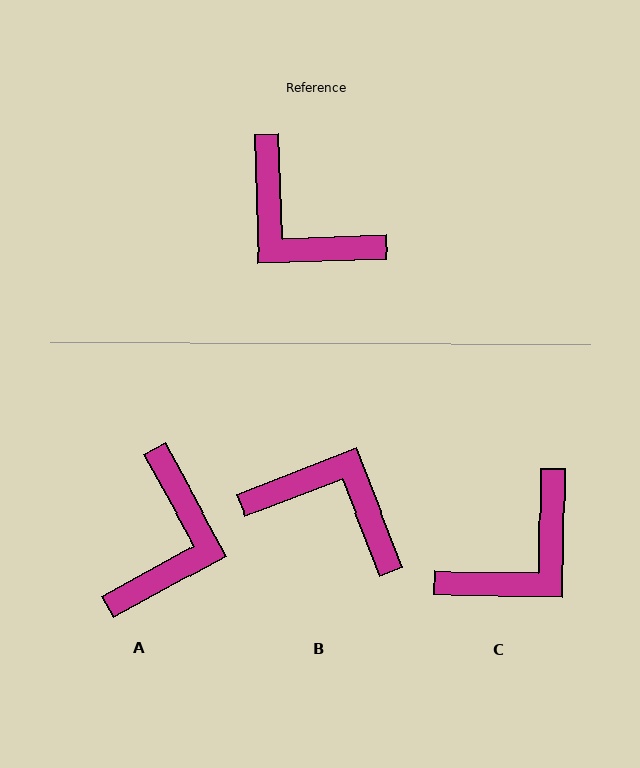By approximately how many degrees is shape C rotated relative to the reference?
Approximately 87 degrees counter-clockwise.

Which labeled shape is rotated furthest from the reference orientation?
B, about 161 degrees away.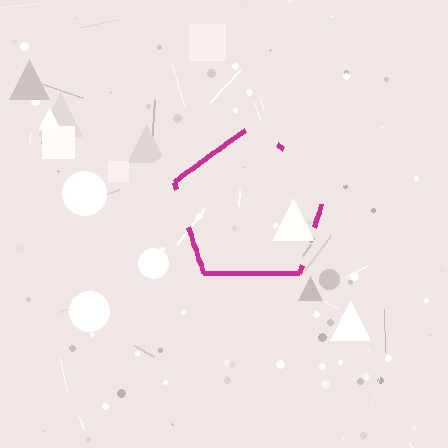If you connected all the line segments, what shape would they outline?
They would outline a pentagon.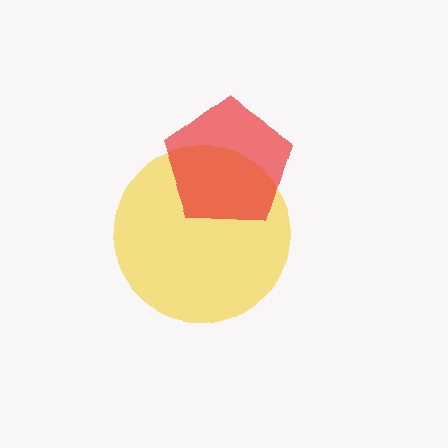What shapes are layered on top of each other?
The layered shapes are: a yellow circle, a red pentagon.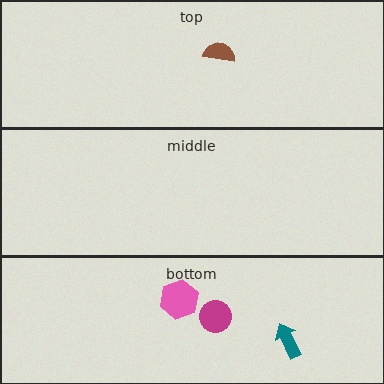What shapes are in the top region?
The brown semicircle.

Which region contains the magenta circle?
The bottom region.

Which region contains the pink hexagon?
The bottom region.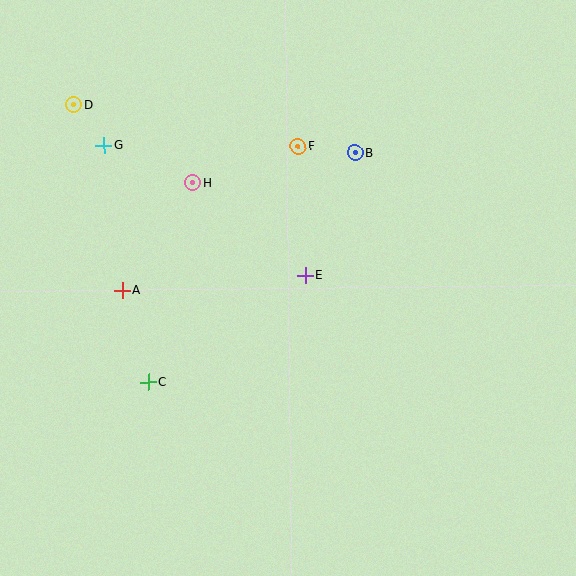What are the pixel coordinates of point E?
Point E is at (305, 275).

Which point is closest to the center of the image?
Point E at (305, 275) is closest to the center.